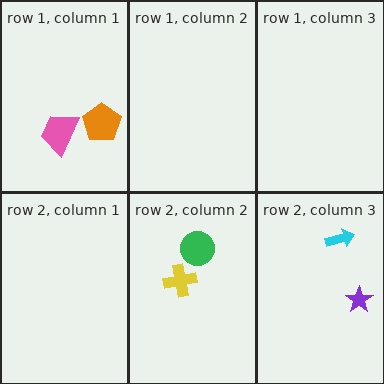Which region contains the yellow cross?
The row 2, column 2 region.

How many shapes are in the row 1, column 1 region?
2.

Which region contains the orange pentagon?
The row 1, column 1 region.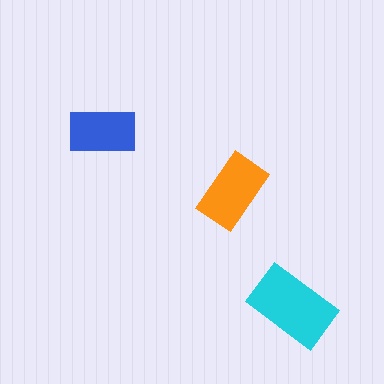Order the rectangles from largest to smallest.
the cyan one, the orange one, the blue one.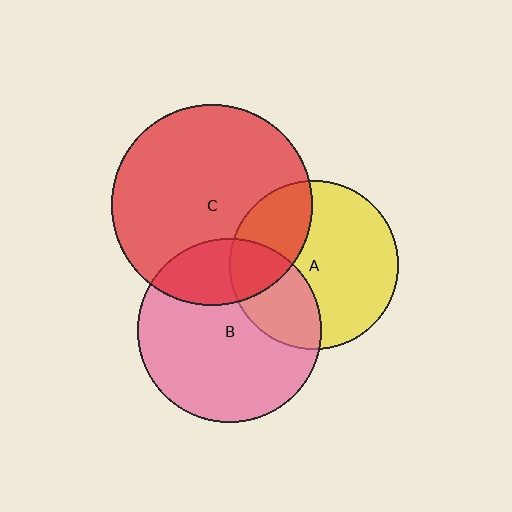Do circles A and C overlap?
Yes.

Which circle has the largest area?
Circle C (red).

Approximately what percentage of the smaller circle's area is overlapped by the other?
Approximately 30%.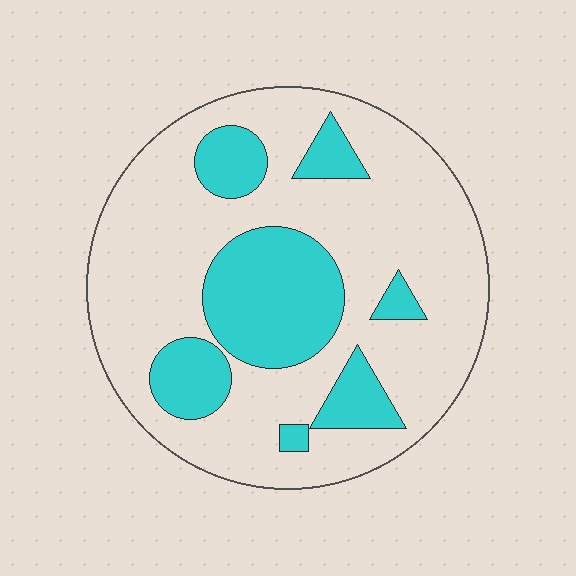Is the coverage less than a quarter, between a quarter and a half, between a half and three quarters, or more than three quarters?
Between a quarter and a half.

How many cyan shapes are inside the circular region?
7.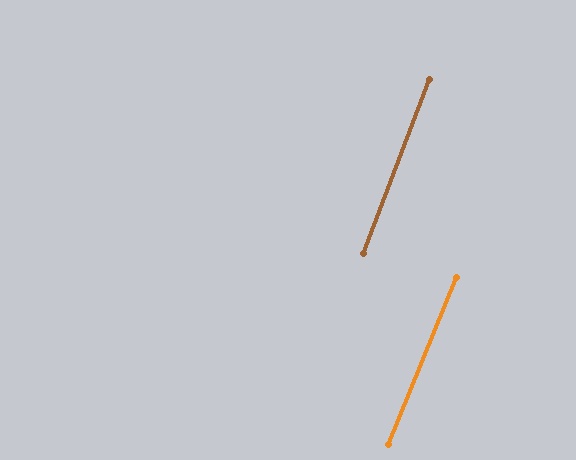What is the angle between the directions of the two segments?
Approximately 1 degree.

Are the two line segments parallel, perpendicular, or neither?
Parallel — their directions differ by only 1.5°.